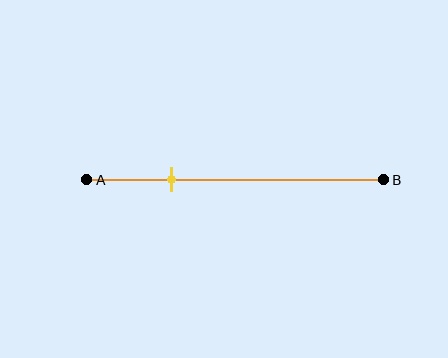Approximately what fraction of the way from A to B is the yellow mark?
The yellow mark is approximately 30% of the way from A to B.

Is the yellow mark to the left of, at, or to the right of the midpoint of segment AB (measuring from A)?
The yellow mark is to the left of the midpoint of segment AB.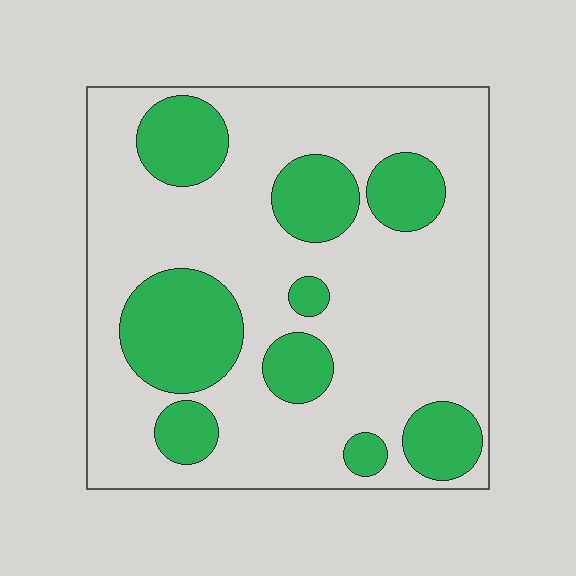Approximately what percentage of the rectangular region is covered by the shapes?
Approximately 30%.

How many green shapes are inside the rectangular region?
9.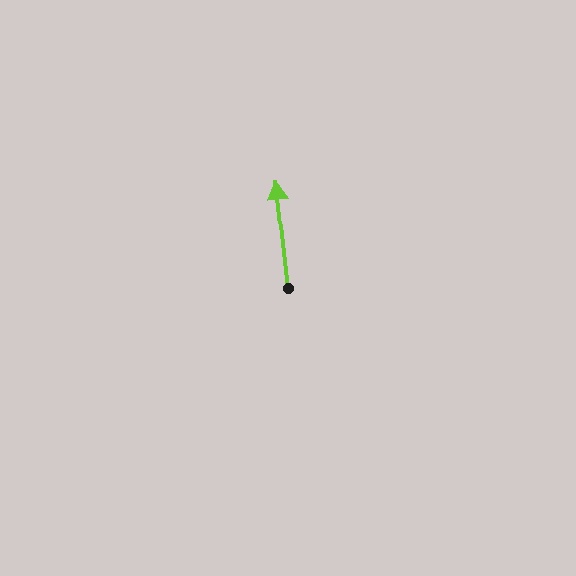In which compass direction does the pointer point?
North.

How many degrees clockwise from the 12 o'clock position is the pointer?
Approximately 354 degrees.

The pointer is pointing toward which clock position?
Roughly 12 o'clock.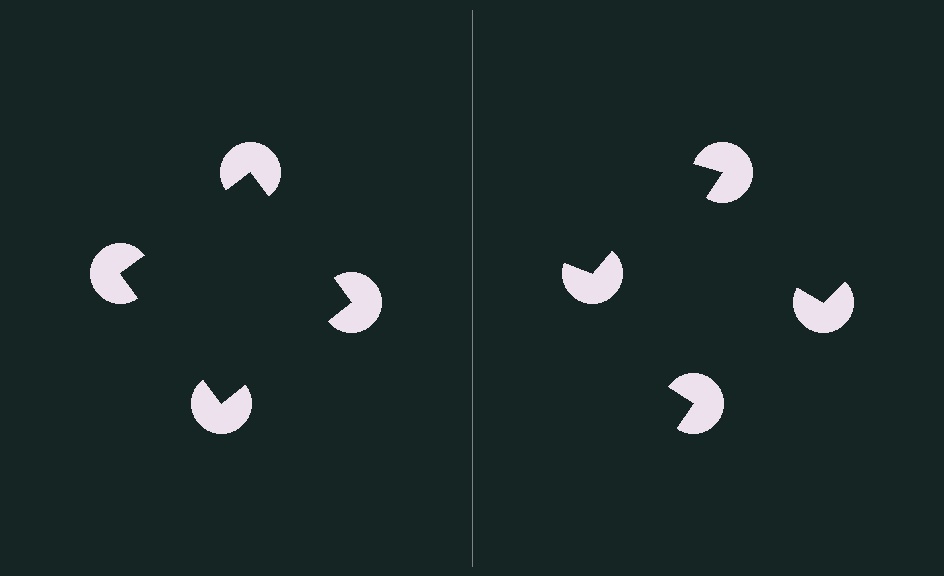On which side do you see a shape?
An illusory square appears on the left side. On the right side the wedge cuts are rotated, so no coherent shape forms.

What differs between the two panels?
The pac-man discs are positioned identically on both sides; only the wedge orientations differ. On the left they align to a square; on the right they are misaligned.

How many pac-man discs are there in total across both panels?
8 — 4 on each side.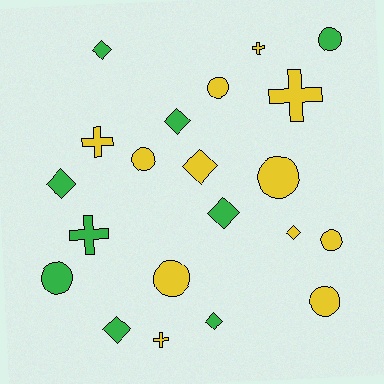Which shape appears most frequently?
Diamond, with 8 objects.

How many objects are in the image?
There are 21 objects.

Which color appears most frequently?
Yellow, with 12 objects.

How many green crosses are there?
There is 1 green cross.